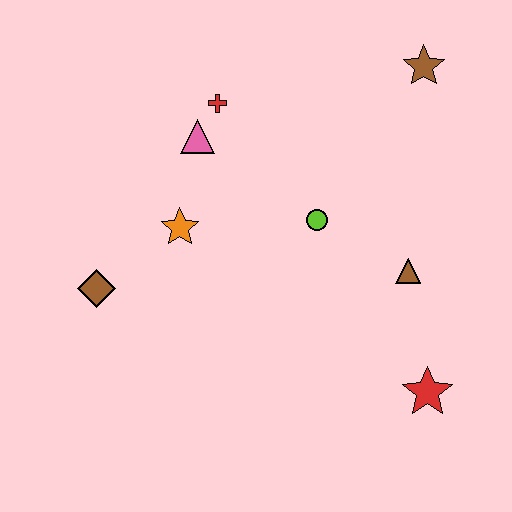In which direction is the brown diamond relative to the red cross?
The brown diamond is below the red cross.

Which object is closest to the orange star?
The pink triangle is closest to the orange star.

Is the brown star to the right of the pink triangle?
Yes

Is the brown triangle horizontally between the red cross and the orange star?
No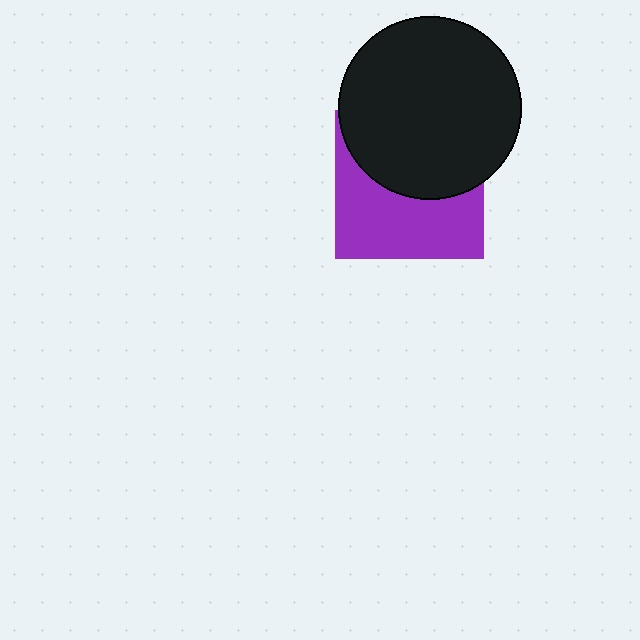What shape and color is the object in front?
The object in front is a black circle.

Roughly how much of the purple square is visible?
About half of it is visible (roughly 50%).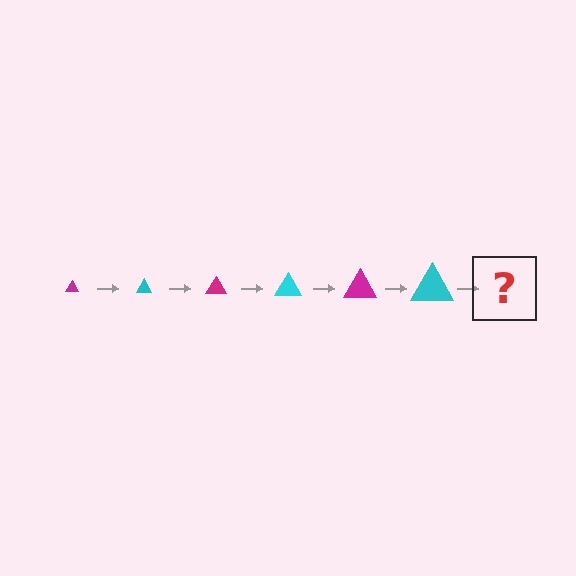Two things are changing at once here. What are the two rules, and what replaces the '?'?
The two rules are that the triangle grows larger each step and the color cycles through magenta and cyan. The '?' should be a magenta triangle, larger than the previous one.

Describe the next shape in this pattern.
It should be a magenta triangle, larger than the previous one.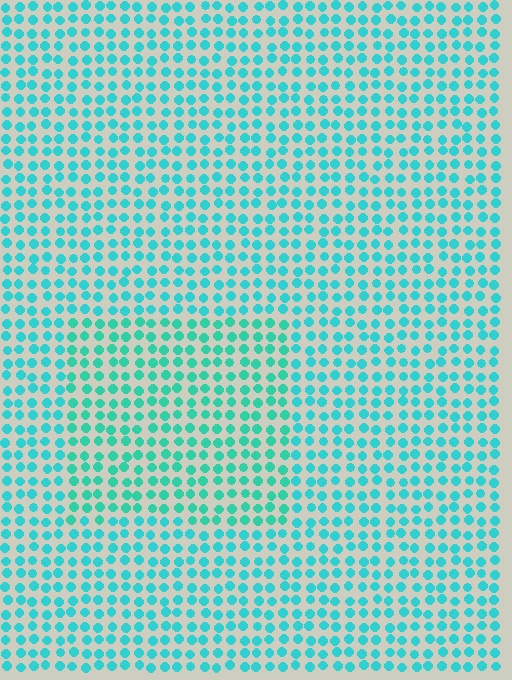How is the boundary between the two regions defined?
The boundary is defined purely by a slight shift in hue (about 17 degrees). Spacing, size, and orientation are identical on both sides.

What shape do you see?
I see a rectangle.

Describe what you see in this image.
The image is filled with small cyan elements in a uniform arrangement. A rectangle-shaped region is visible where the elements are tinted to a slightly different hue, forming a subtle color boundary.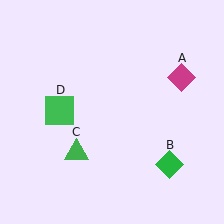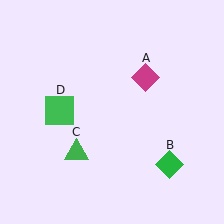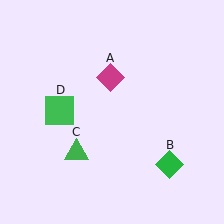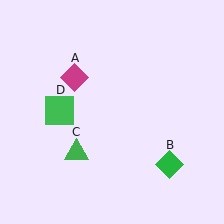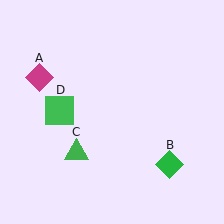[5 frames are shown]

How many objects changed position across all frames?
1 object changed position: magenta diamond (object A).